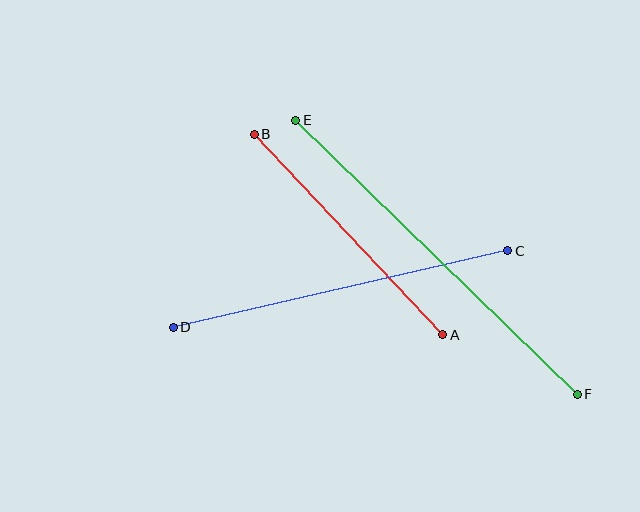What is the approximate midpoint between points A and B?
The midpoint is at approximately (349, 235) pixels.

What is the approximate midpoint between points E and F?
The midpoint is at approximately (436, 257) pixels.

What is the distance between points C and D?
The distance is approximately 343 pixels.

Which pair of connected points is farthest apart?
Points E and F are farthest apart.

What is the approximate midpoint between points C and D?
The midpoint is at approximately (340, 289) pixels.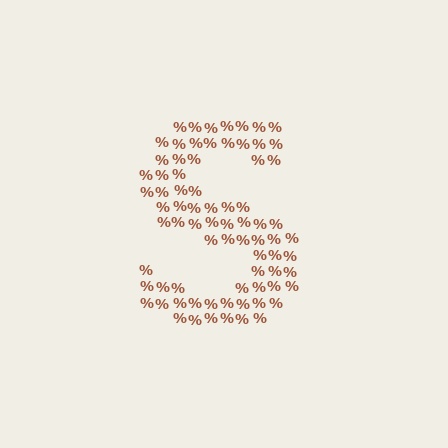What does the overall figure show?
The overall figure shows the letter S.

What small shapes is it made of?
It is made of small percent signs.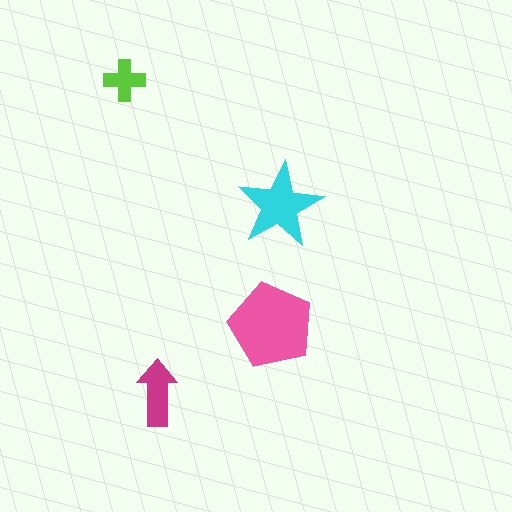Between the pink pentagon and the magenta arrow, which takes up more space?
The pink pentagon.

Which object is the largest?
The pink pentagon.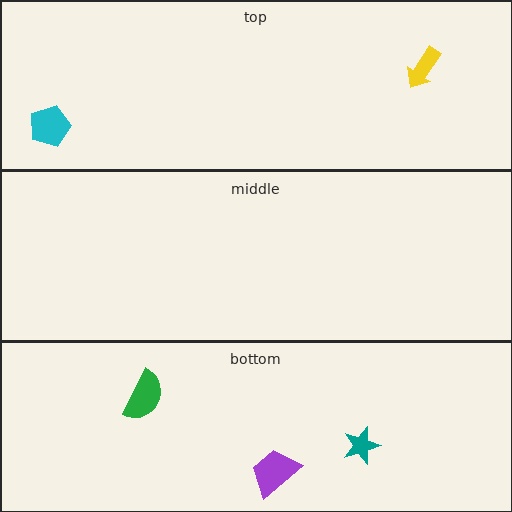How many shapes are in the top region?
2.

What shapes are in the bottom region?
The green semicircle, the purple trapezoid, the teal star.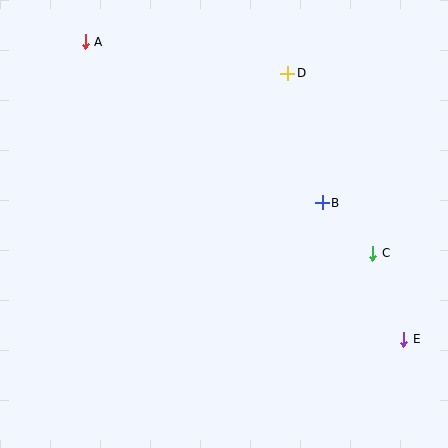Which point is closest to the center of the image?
Point B at (322, 203) is closest to the center.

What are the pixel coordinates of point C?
Point C is at (373, 253).